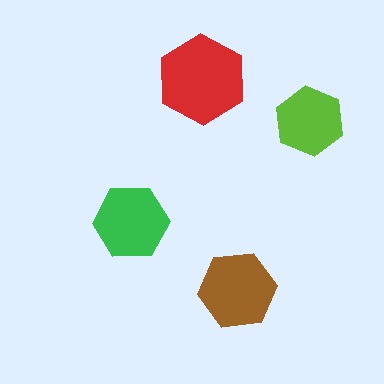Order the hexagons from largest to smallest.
the red one, the brown one, the green one, the lime one.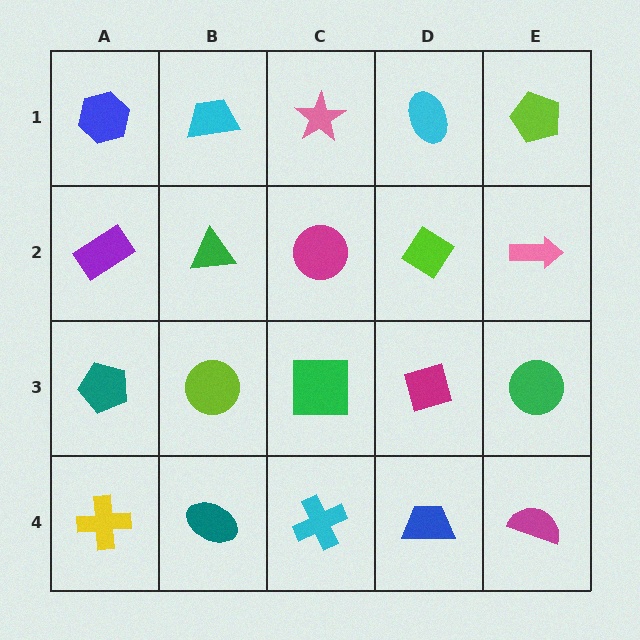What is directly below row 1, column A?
A purple rectangle.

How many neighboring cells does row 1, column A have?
2.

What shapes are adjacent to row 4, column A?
A teal pentagon (row 3, column A), a teal ellipse (row 4, column B).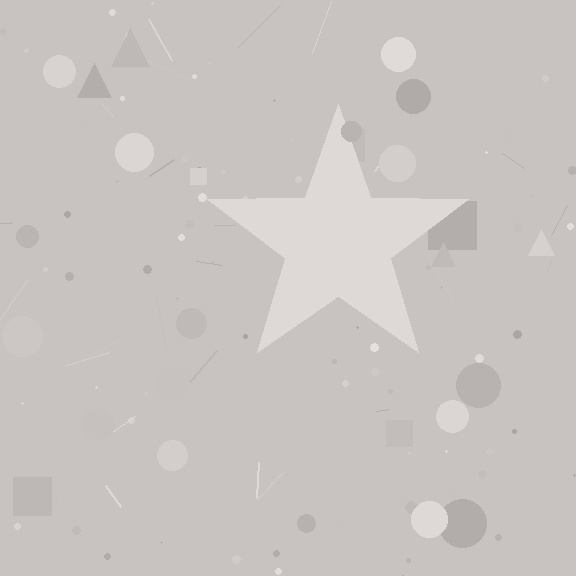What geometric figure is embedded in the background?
A star is embedded in the background.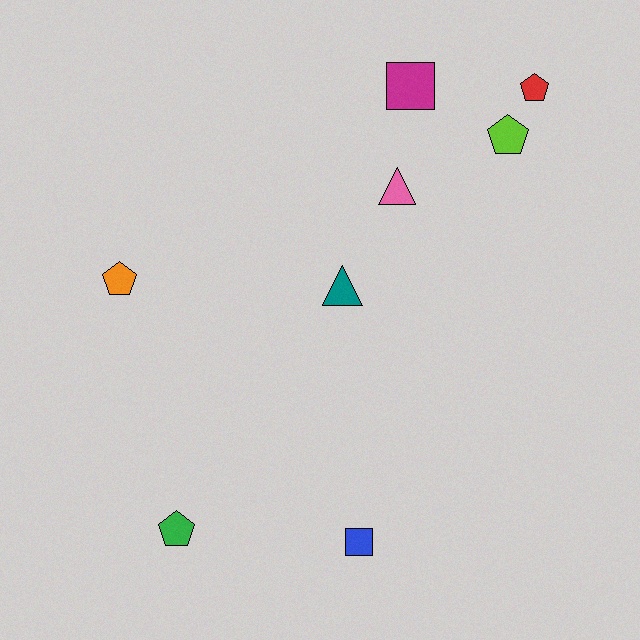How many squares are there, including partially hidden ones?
There are 2 squares.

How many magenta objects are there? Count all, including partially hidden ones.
There is 1 magenta object.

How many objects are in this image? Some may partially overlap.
There are 8 objects.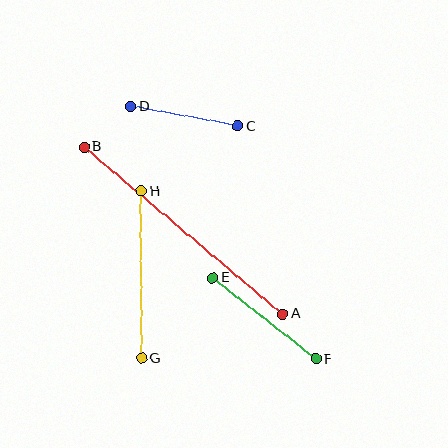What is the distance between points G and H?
The distance is approximately 167 pixels.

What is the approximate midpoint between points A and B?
The midpoint is at approximately (183, 230) pixels.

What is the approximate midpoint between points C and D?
The midpoint is at approximately (184, 116) pixels.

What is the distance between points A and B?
The distance is approximately 260 pixels.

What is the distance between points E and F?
The distance is approximately 132 pixels.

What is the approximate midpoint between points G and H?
The midpoint is at approximately (142, 275) pixels.